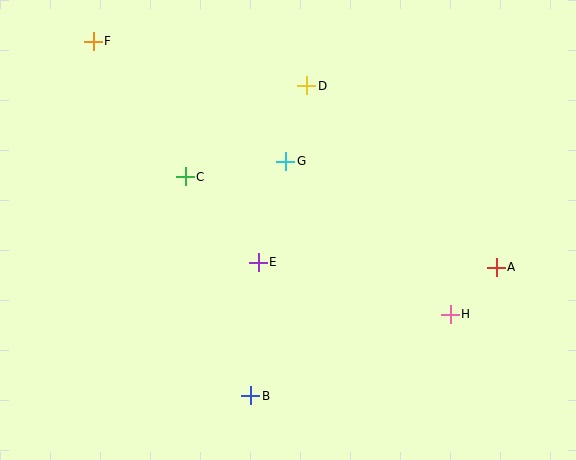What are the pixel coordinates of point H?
Point H is at (450, 314).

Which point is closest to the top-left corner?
Point F is closest to the top-left corner.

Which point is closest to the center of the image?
Point E at (258, 262) is closest to the center.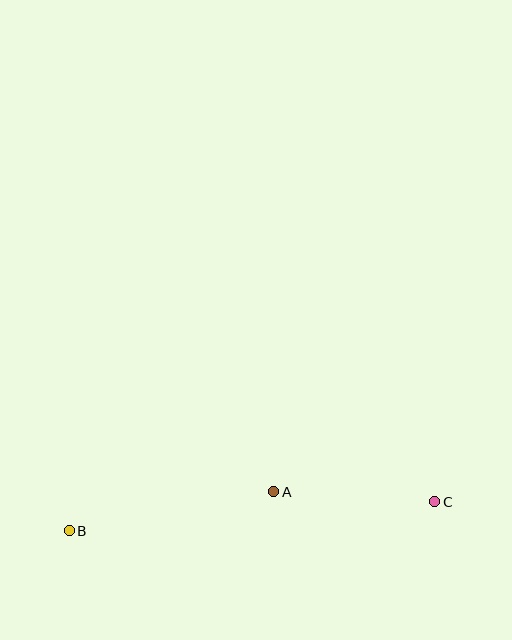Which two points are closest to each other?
Points A and C are closest to each other.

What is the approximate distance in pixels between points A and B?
The distance between A and B is approximately 208 pixels.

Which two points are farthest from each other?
Points B and C are farthest from each other.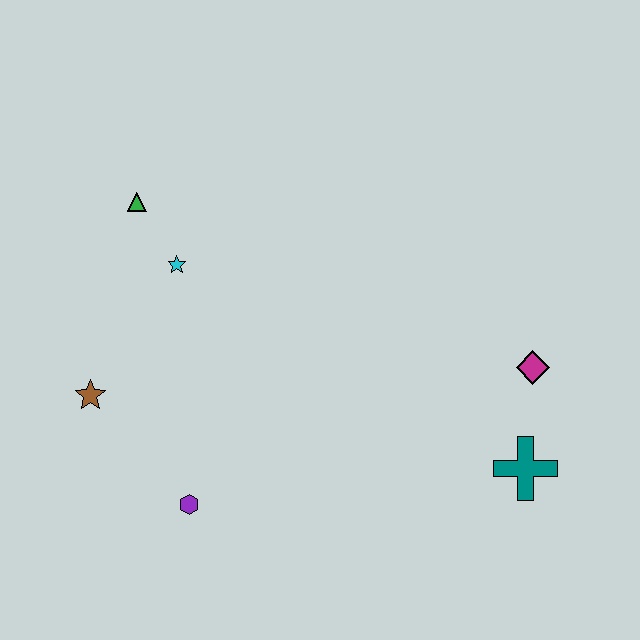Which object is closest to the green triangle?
The cyan star is closest to the green triangle.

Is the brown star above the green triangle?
No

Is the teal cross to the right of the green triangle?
Yes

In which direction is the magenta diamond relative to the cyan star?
The magenta diamond is to the right of the cyan star.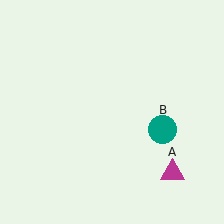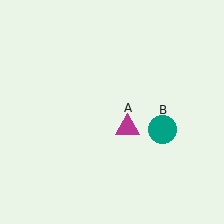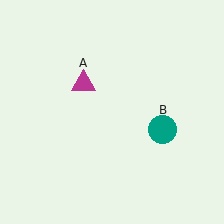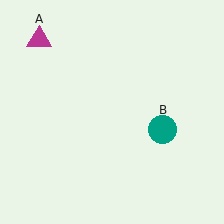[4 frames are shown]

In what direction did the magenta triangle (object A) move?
The magenta triangle (object A) moved up and to the left.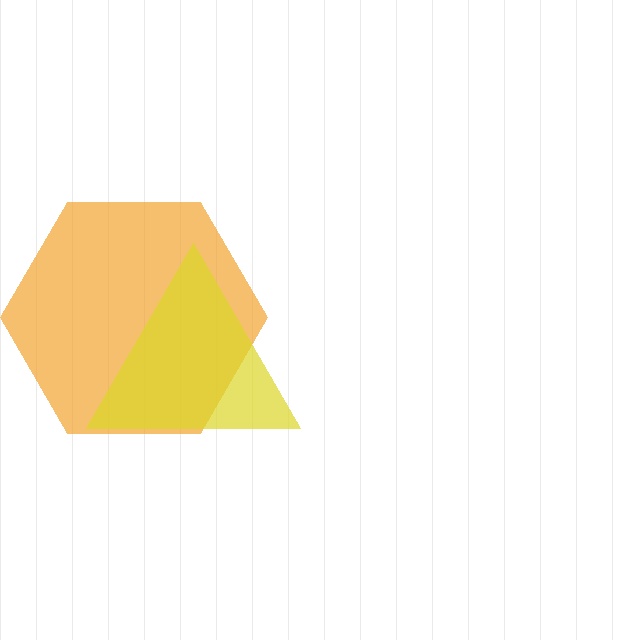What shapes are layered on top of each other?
The layered shapes are: an orange hexagon, a yellow triangle.